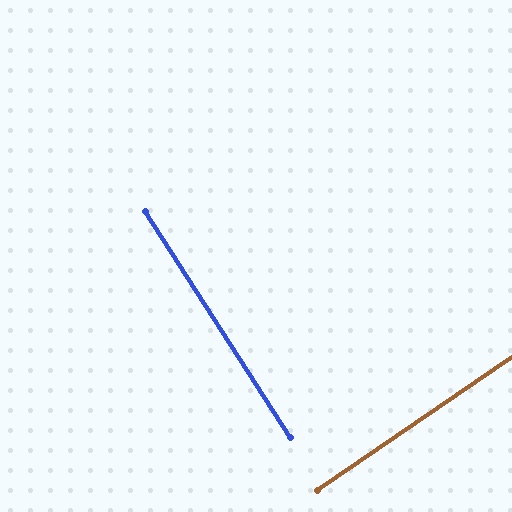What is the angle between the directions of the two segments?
Approximately 88 degrees.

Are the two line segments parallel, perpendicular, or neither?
Perpendicular — they meet at approximately 88°.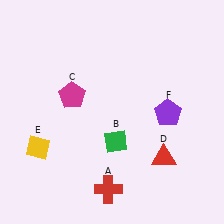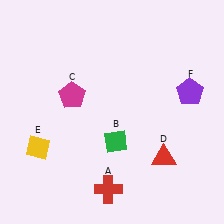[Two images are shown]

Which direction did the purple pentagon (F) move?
The purple pentagon (F) moved right.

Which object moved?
The purple pentagon (F) moved right.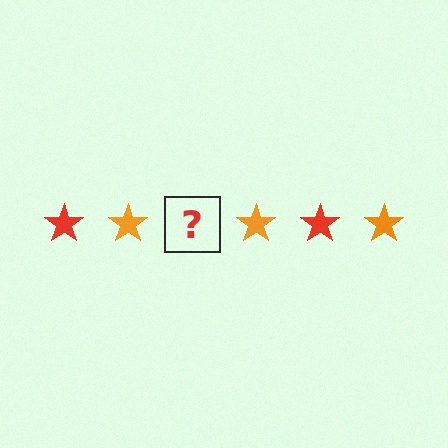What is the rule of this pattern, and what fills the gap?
The rule is that the pattern cycles through red, orange stars. The gap should be filled with a red star.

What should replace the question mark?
The question mark should be replaced with a red star.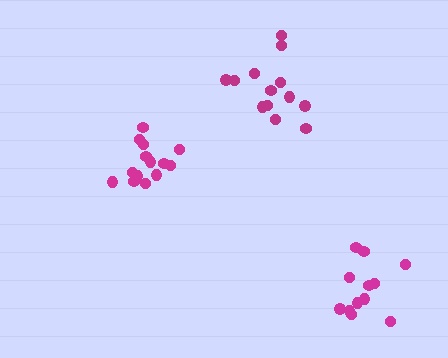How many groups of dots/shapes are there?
There are 3 groups.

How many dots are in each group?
Group 1: 14 dots, Group 2: 12 dots, Group 3: 13 dots (39 total).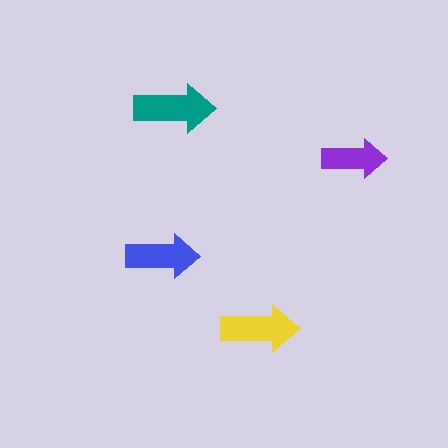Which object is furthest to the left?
The blue arrow is leftmost.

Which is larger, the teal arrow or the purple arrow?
The teal one.